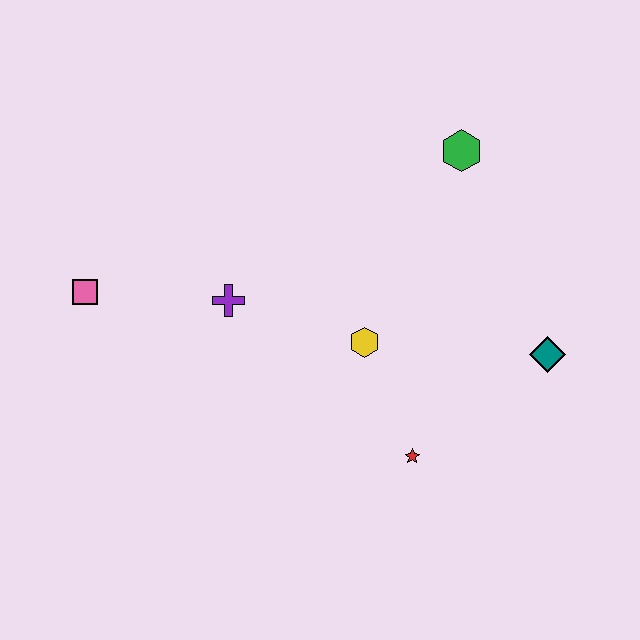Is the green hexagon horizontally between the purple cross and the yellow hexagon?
No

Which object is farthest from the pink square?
The teal diamond is farthest from the pink square.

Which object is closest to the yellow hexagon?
The red star is closest to the yellow hexagon.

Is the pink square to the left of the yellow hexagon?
Yes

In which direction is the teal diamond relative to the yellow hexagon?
The teal diamond is to the right of the yellow hexagon.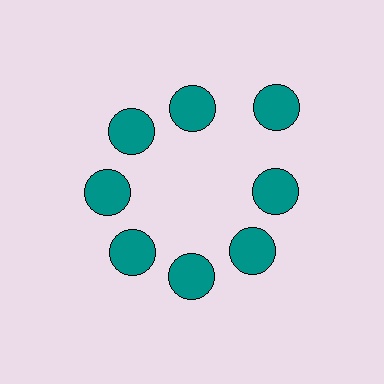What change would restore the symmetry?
The symmetry would be restored by moving it inward, back onto the ring so that all 8 circles sit at equal angles and equal distance from the center.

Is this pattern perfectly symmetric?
No. The 8 teal circles are arranged in a ring, but one element near the 2 o'clock position is pushed outward from the center, breaking the 8-fold rotational symmetry.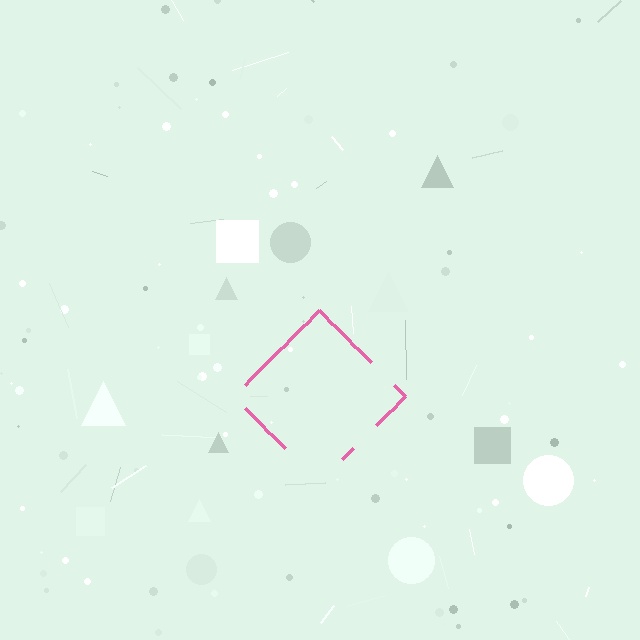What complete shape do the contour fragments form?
The contour fragments form a diamond.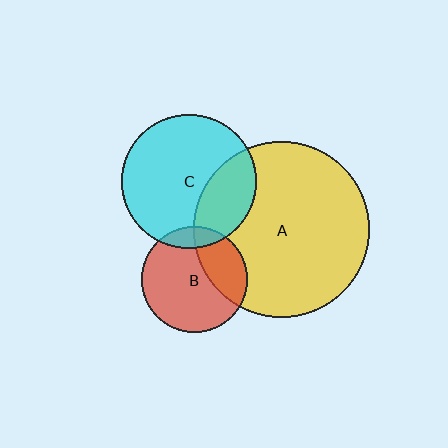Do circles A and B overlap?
Yes.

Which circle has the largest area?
Circle A (yellow).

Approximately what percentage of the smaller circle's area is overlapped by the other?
Approximately 30%.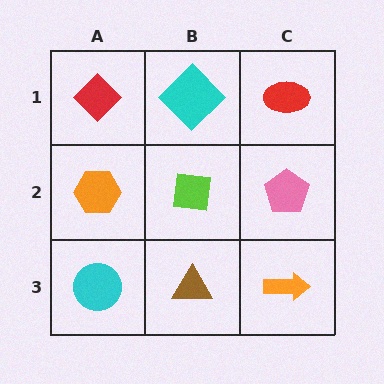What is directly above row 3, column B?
A lime square.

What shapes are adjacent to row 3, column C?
A pink pentagon (row 2, column C), a brown triangle (row 3, column B).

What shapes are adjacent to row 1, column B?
A lime square (row 2, column B), a red diamond (row 1, column A), a red ellipse (row 1, column C).